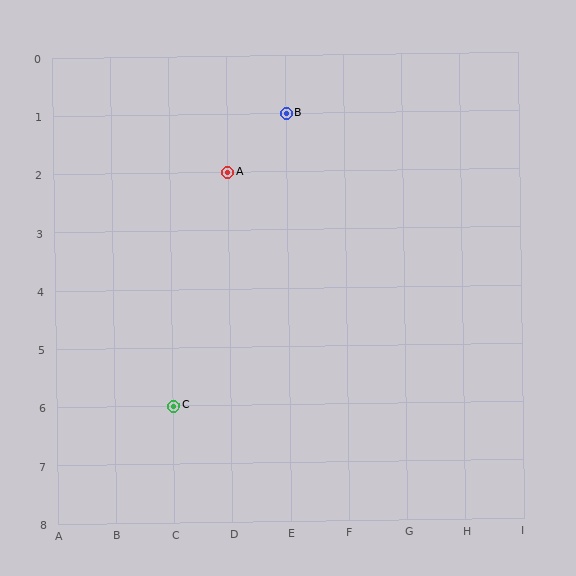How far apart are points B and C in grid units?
Points B and C are 2 columns and 5 rows apart (about 5.4 grid units diagonally).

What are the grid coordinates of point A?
Point A is at grid coordinates (D, 2).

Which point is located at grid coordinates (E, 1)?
Point B is at (E, 1).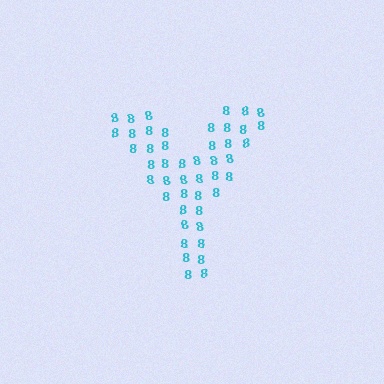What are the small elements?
The small elements are digit 8's.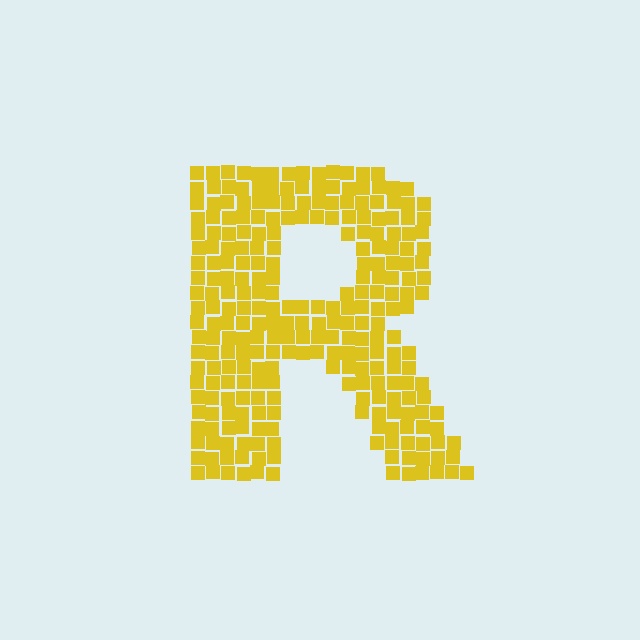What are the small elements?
The small elements are squares.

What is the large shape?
The large shape is the letter R.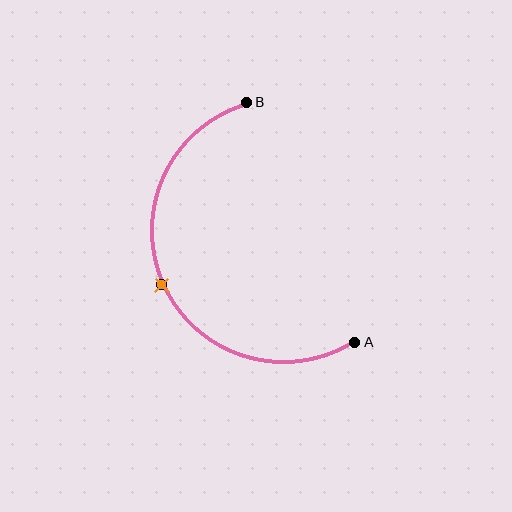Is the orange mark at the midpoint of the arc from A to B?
Yes. The orange mark lies on the arc at equal arc-length from both A and B — it is the arc midpoint.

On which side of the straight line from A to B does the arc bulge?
The arc bulges to the left of the straight line connecting A and B.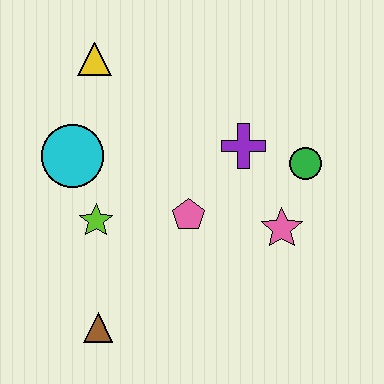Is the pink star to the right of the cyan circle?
Yes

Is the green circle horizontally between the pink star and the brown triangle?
No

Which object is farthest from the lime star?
The green circle is farthest from the lime star.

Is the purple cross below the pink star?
No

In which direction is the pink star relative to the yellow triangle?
The pink star is to the right of the yellow triangle.